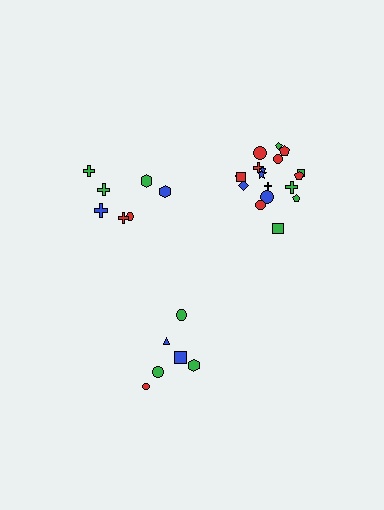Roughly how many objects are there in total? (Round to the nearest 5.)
Roughly 30 objects in total.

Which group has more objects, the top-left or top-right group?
The top-right group.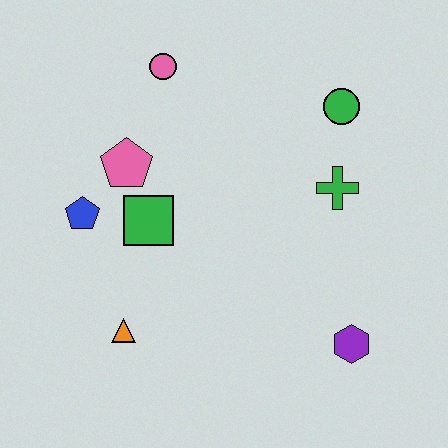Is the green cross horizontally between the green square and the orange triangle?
No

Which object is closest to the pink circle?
The pink pentagon is closest to the pink circle.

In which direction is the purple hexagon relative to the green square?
The purple hexagon is to the right of the green square.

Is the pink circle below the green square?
No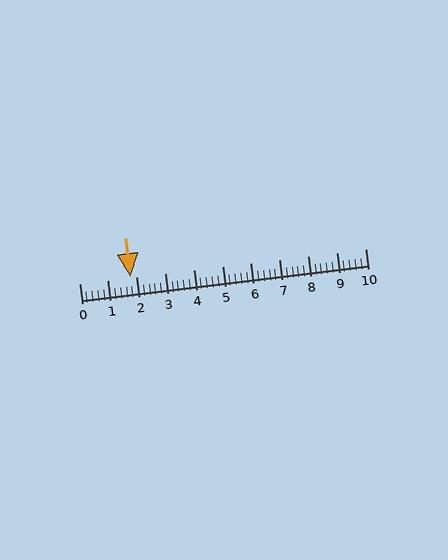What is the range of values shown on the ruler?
The ruler shows values from 0 to 10.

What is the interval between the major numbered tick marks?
The major tick marks are spaced 1 units apart.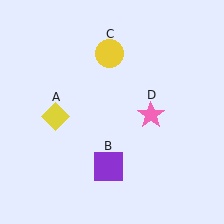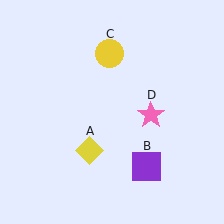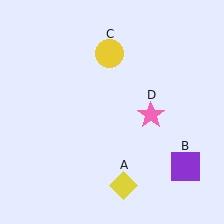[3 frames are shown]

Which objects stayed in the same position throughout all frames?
Yellow circle (object C) and pink star (object D) remained stationary.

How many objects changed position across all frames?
2 objects changed position: yellow diamond (object A), purple square (object B).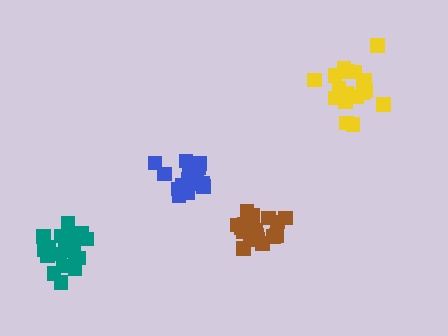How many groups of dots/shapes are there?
There are 4 groups.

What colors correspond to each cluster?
The clusters are colored: blue, brown, teal, yellow.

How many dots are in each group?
Group 1: 17 dots, Group 2: 20 dots, Group 3: 21 dots, Group 4: 18 dots (76 total).